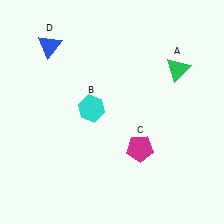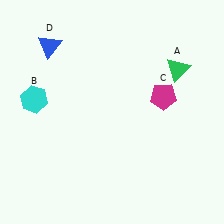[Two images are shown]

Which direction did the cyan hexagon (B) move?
The cyan hexagon (B) moved left.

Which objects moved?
The objects that moved are: the cyan hexagon (B), the magenta pentagon (C).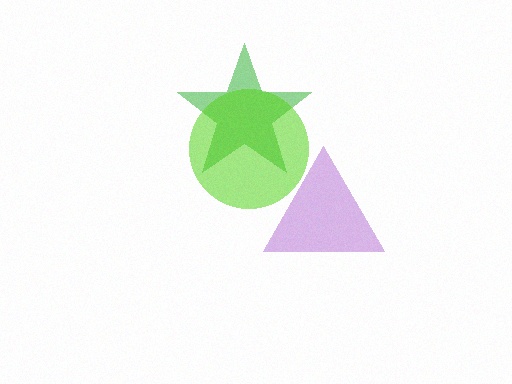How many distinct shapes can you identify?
There are 3 distinct shapes: a green star, a purple triangle, a lime circle.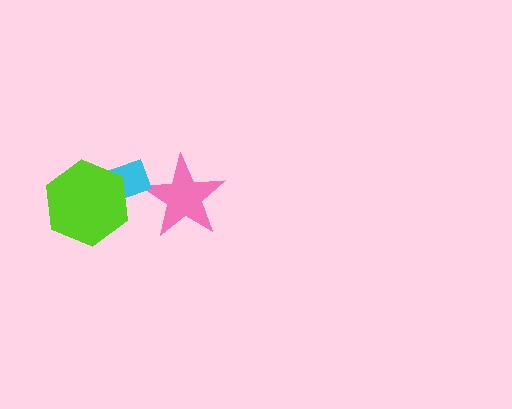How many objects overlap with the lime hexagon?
1 object overlaps with the lime hexagon.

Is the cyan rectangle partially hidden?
Yes, it is partially covered by another shape.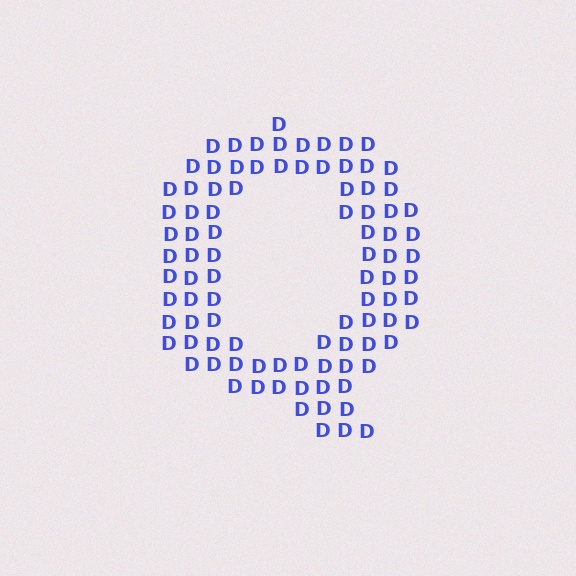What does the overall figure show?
The overall figure shows the letter Q.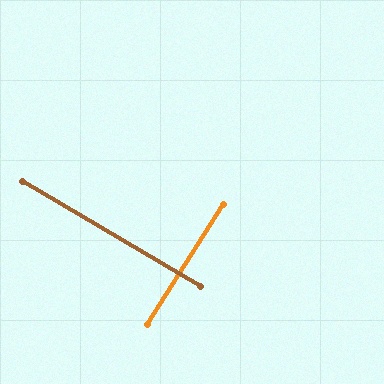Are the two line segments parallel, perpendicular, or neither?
Perpendicular — they meet at approximately 88°.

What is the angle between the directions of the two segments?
Approximately 88 degrees.